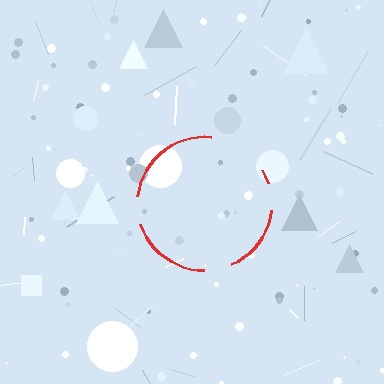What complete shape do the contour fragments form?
The contour fragments form a circle.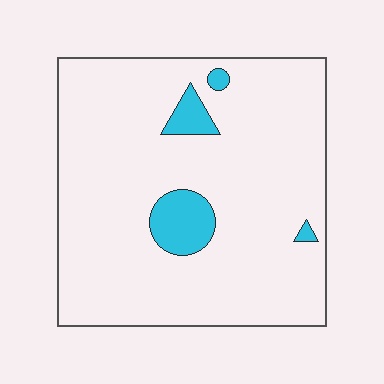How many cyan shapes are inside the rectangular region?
4.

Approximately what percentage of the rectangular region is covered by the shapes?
Approximately 10%.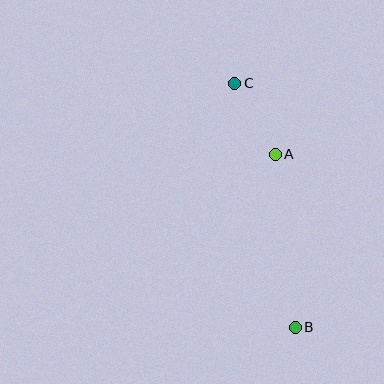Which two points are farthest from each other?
Points B and C are farthest from each other.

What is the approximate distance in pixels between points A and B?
The distance between A and B is approximately 174 pixels.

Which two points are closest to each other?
Points A and C are closest to each other.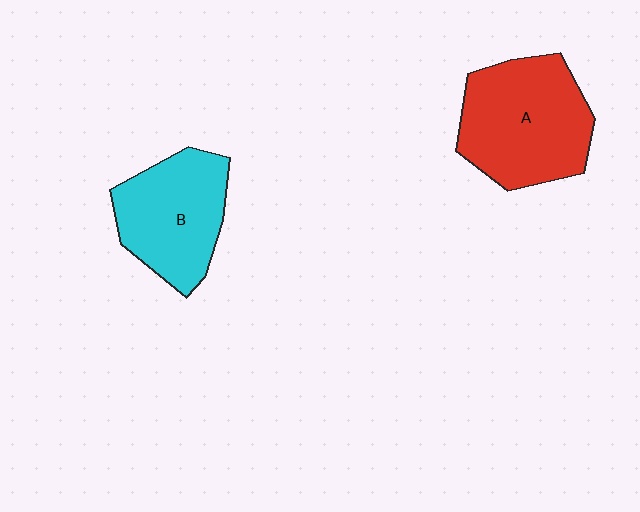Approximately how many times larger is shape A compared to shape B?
Approximately 1.2 times.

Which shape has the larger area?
Shape A (red).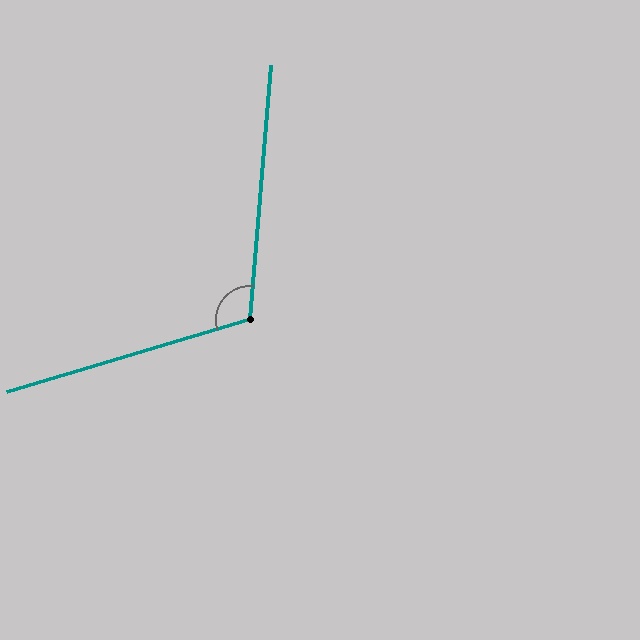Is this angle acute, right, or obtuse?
It is obtuse.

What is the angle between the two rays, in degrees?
Approximately 111 degrees.